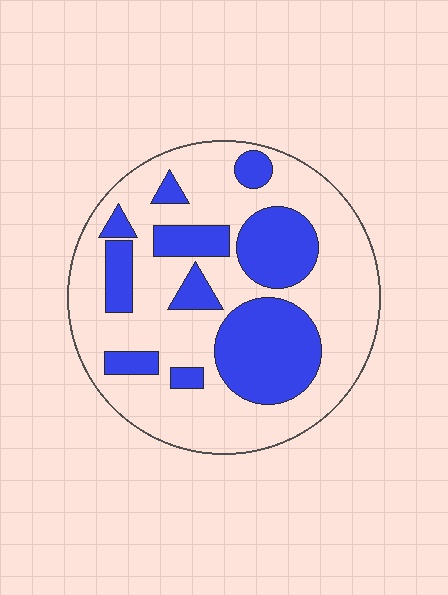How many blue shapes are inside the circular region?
10.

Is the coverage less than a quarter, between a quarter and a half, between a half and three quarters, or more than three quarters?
Between a quarter and a half.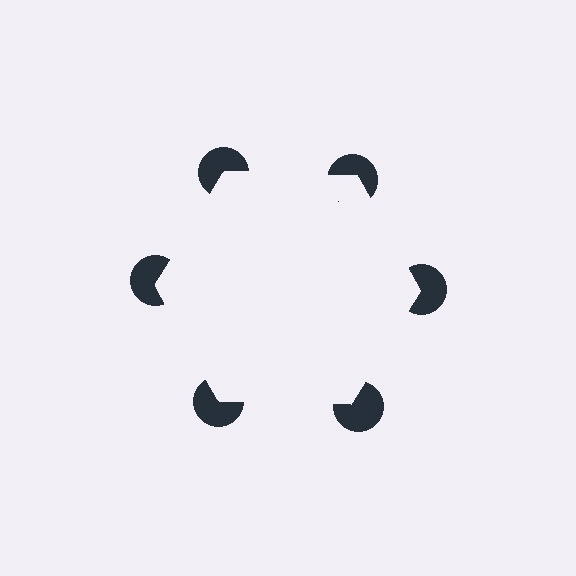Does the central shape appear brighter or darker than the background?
It typically appears slightly brighter than the background, even though no actual brightness change is drawn.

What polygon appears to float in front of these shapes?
An illusory hexagon — its edges are inferred from the aligned wedge cuts in the pac-man discs, not physically drawn.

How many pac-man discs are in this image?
There are 6 — one at each vertex of the illusory hexagon.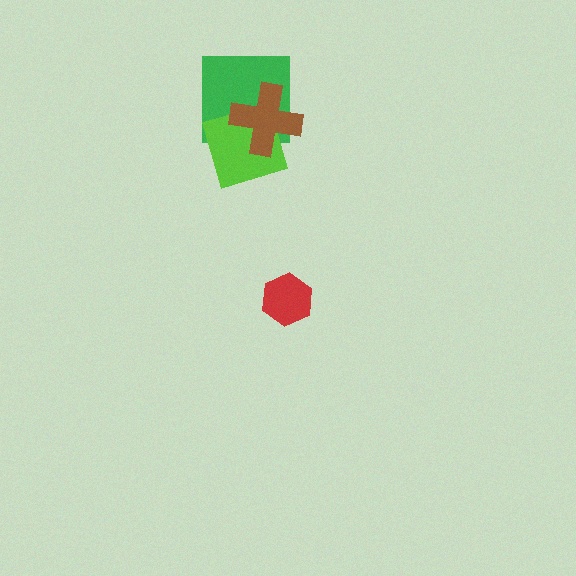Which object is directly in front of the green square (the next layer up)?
The lime diamond is directly in front of the green square.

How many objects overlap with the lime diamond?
2 objects overlap with the lime diamond.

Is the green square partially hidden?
Yes, it is partially covered by another shape.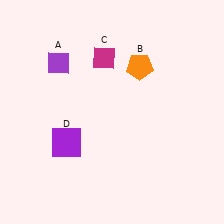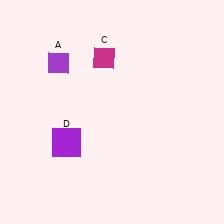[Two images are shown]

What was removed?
The orange pentagon (B) was removed in Image 2.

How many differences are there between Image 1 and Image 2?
There is 1 difference between the two images.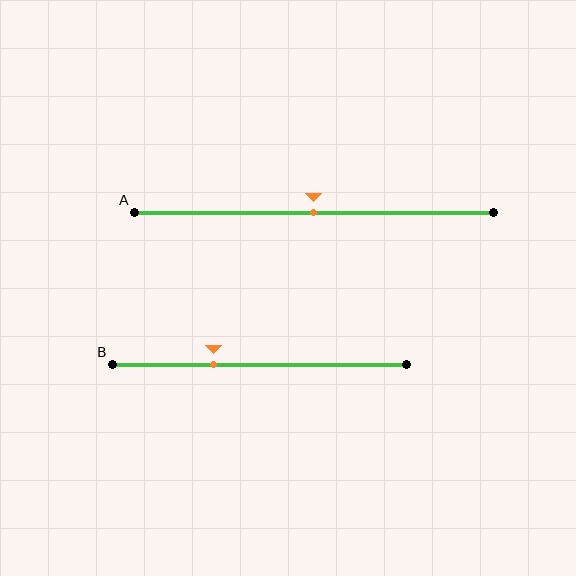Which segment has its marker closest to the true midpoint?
Segment A has its marker closest to the true midpoint.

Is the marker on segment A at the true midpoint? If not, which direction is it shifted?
Yes, the marker on segment A is at the true midpoint.